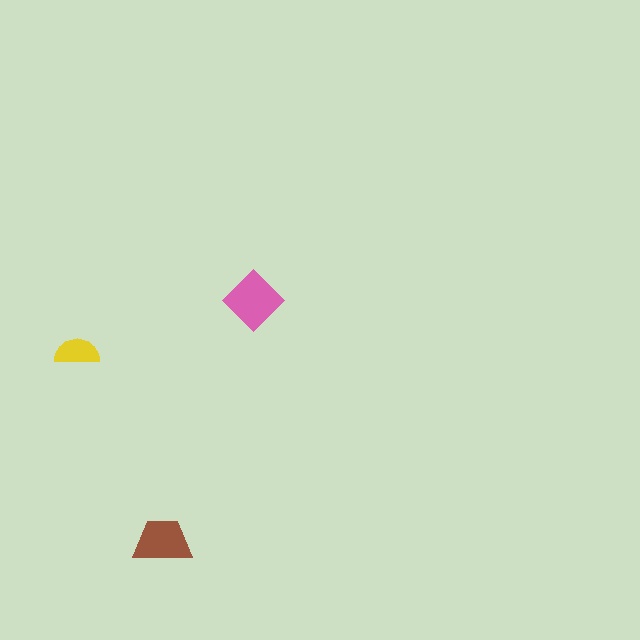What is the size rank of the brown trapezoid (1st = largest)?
2nd.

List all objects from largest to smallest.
The pink diamond, the brown trapezoid, the yellow semicircle.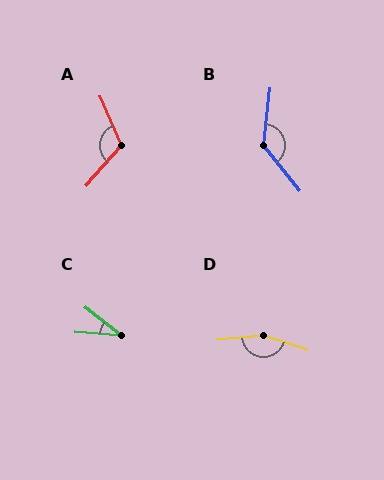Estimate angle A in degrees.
Approximately 115 degrees.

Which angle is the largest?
D, at approximately 156 degrees.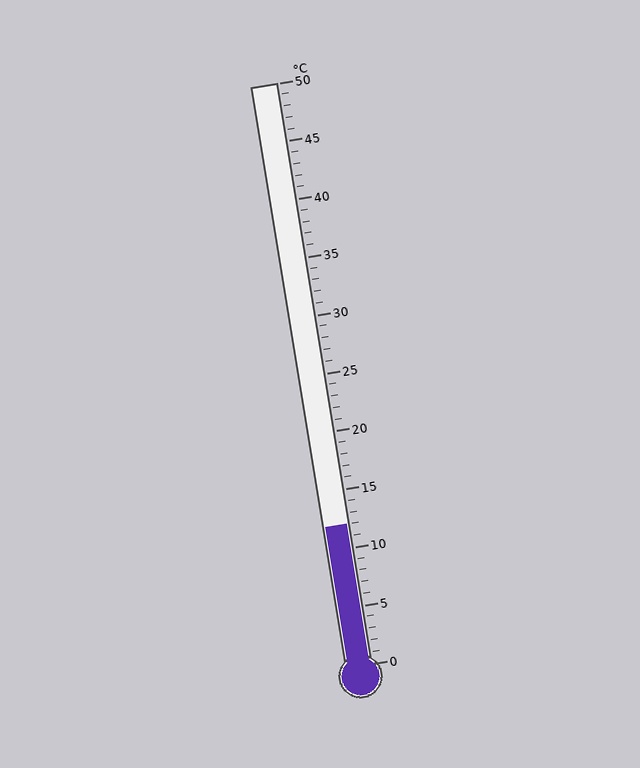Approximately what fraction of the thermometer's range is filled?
The thermometer is filled to approximately 25% of its range.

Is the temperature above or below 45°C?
The temperature is below 45°C.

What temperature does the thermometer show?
The thermometer shows approximately 12°C.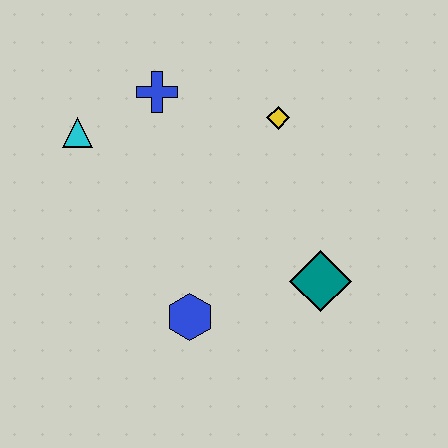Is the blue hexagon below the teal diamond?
Yes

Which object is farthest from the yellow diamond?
The blue hexagon is farthest from the yellow diamond.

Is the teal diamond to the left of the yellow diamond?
No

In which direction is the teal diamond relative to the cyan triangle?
The teal diamond is to the right of the cyan triangle.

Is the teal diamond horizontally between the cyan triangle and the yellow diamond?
No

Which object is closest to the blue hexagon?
The teal diamond is closest to the blue hexagon.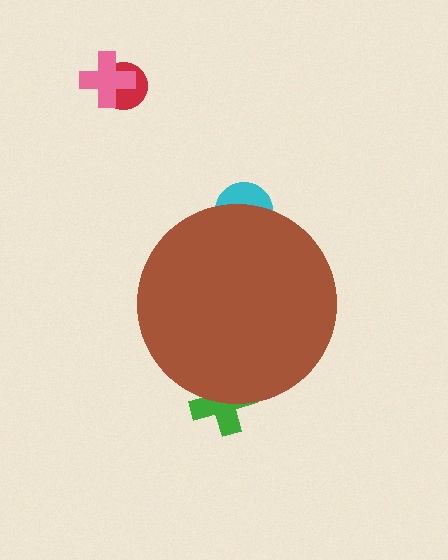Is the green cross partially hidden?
Yes, the green cross is partially hidden behind the brown circle.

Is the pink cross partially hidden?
No, the pink cross is fully visible.